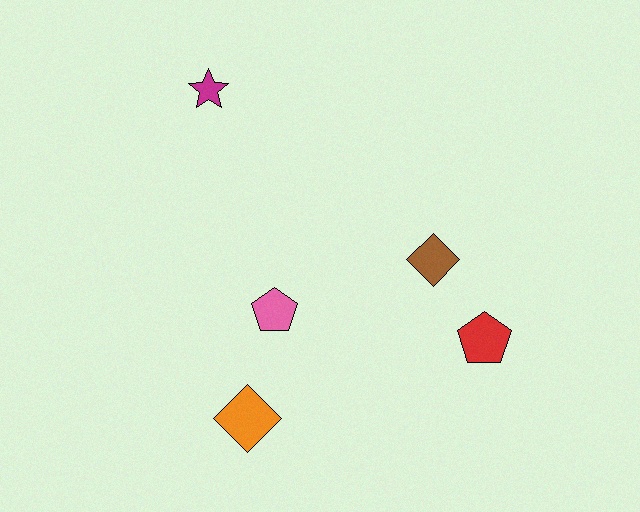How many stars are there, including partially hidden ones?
There is 1 star.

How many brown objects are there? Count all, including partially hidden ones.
There is 1 brown object.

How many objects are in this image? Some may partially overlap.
There are 5 objects.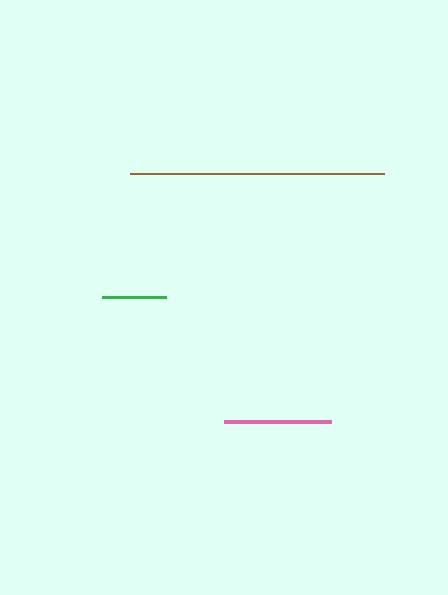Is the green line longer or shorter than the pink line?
The pink line is longer than the green line.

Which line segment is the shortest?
The green line is the shortest at approximately 64 pixels.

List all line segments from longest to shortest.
From longest to shortest: brown, pink, green.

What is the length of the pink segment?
The pink segment is approximately 107 pixels long.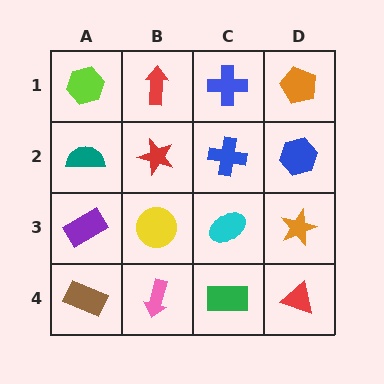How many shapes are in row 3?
4 shapes.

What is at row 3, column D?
An orange star.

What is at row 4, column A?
A brown rectangle.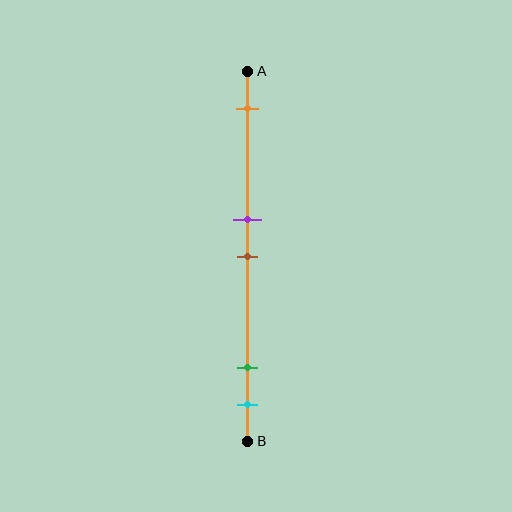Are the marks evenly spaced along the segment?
No, the marks are not evenly spaced.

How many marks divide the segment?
There are 5 marks dividing the segment.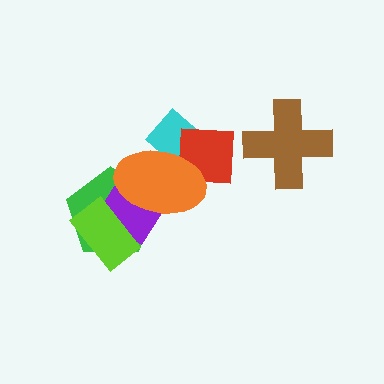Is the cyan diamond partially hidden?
Yes, it is partially covered by another shape.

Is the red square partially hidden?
Yes, it is partially covered by another shape.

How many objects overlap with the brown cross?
0 objects overlap with the brown cross.